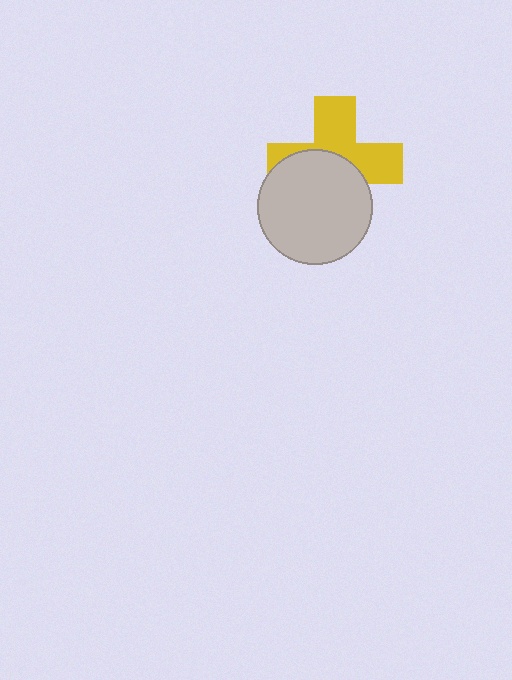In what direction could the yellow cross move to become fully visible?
The yellow cross could move up. That would shift it out from behind the light gray circle entirely.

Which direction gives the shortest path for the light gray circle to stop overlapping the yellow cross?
Moving down gives the shortest separation.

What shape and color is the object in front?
The object in front is a light gray circle.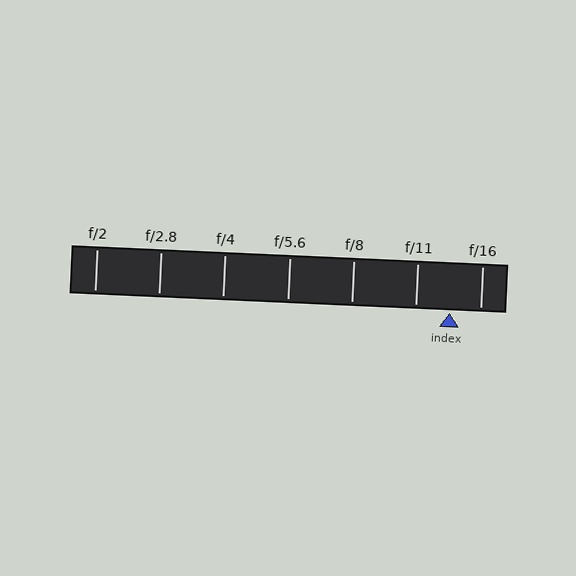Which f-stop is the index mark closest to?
The index mark is closest to f/16.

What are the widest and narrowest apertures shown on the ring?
The widest aperture shown is f/2 and the narrowest is f/16.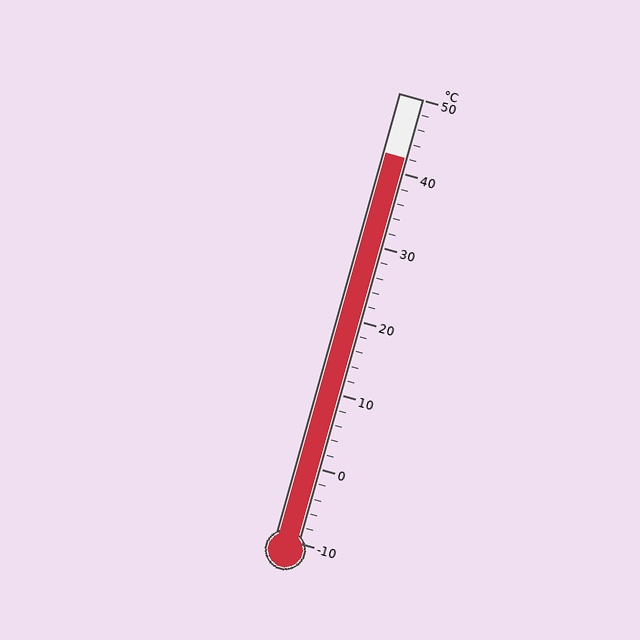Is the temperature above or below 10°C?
The temperature is above 10°C.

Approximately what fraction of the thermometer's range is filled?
The thermometer is filled to approximately 85% of its range.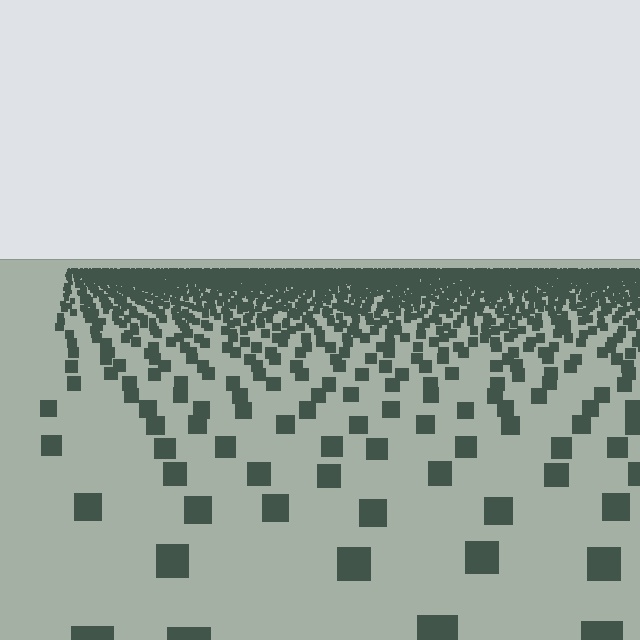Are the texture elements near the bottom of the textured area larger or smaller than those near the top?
Larger. Near the bottom, elements are closer to the viewer and appear at a bigger on-screen size.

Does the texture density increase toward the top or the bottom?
Density increases toward the top.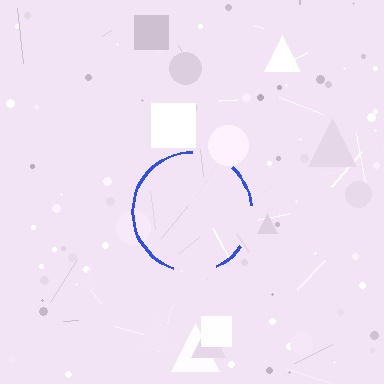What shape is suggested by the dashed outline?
The dashed outline suggests a circle.